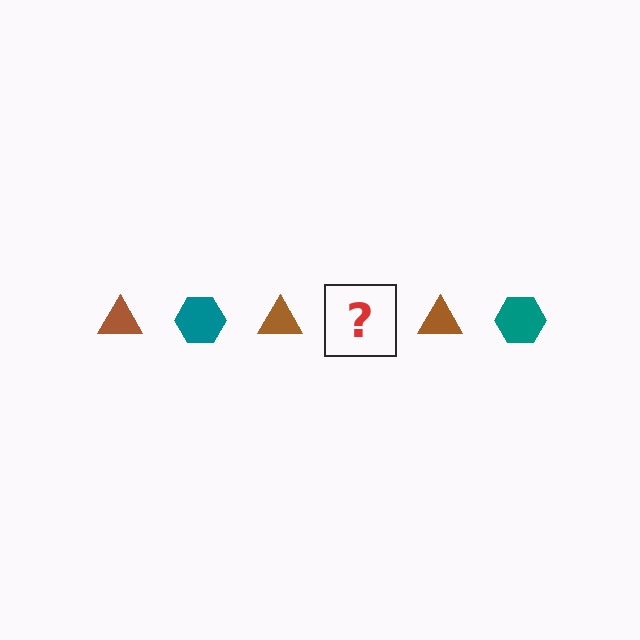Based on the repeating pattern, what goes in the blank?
The blank should be a teal hexagon.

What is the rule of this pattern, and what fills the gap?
The rule is that the pattern alternates between brown triangle and teal hexagon. The gap should be filled with a teal hexagon.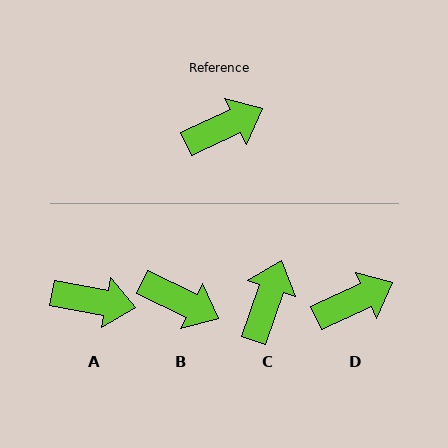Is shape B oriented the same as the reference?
No, it is off by about 51 degrees.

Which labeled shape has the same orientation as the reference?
D.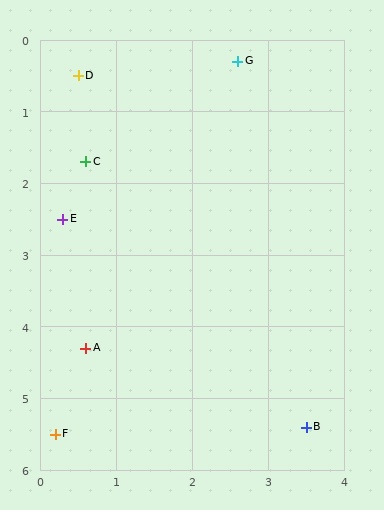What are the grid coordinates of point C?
Point C is at approximately (0.6, 1.7).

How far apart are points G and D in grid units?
Points G and D are about 2.1 grid units apart.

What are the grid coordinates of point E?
Point E is at approximately (0.3, 2.5).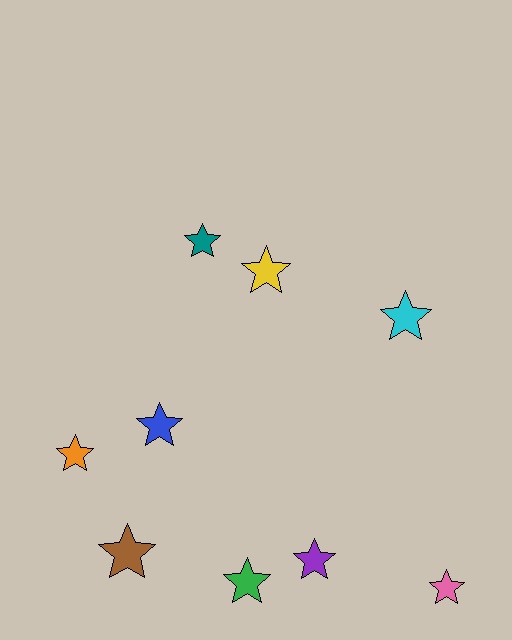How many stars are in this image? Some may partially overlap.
There are 9 stars.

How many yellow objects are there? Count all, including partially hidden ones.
There is 1 yellow object.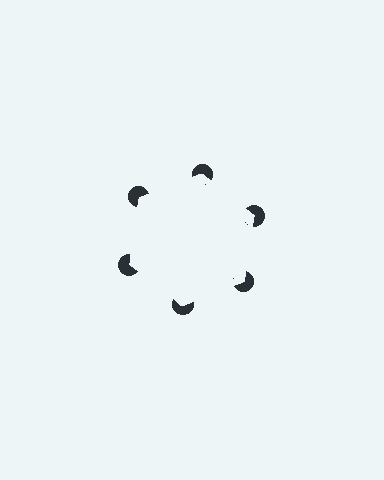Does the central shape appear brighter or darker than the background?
It typically appears slightly brighter than the background, even though no actual brightness change is drawn.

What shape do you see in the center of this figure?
An illusory hexagon — its edges are inferred from the aligned wedge cuts in the pac-man discs, not physically drawn.